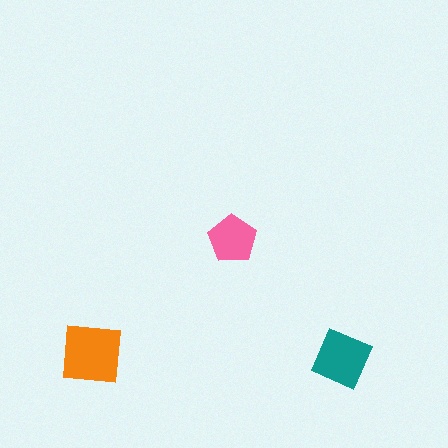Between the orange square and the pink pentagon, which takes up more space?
The orange square.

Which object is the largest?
The orange square.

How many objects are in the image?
There are 3 objects in the image.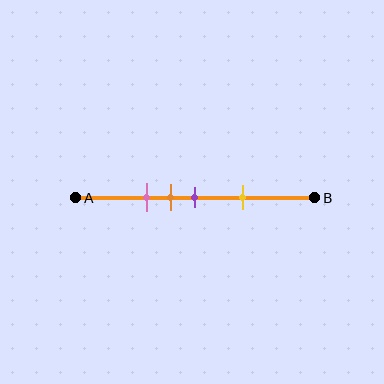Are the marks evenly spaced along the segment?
No, the marks are not evenly spaced.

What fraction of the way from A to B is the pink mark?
The pink mark is approximately 30% (0.3) of the way from A to B.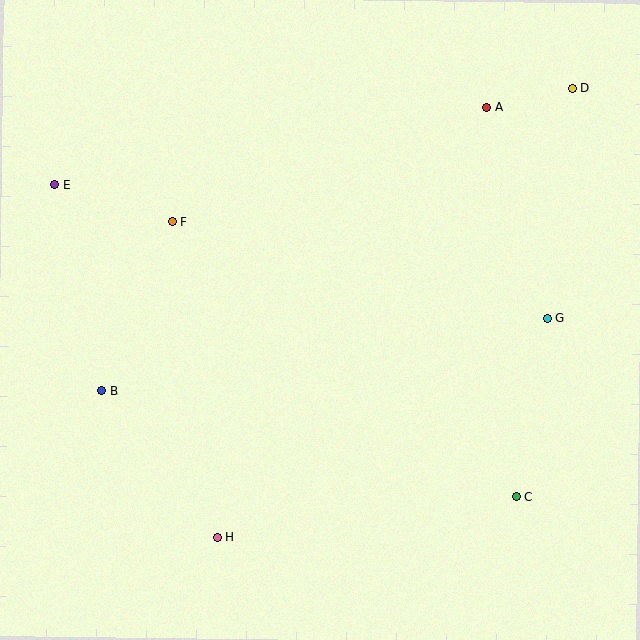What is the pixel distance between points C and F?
The distance between C and F is 440 pixels.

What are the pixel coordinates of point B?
Point B is at (102, 391).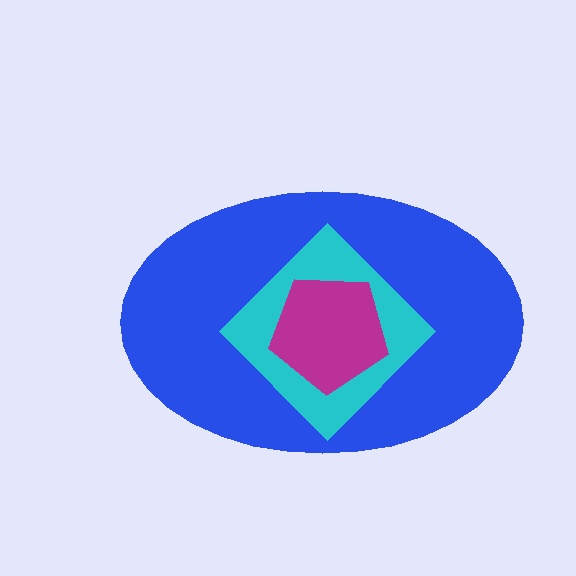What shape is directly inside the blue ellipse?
The cyan diamond.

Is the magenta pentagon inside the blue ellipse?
Yes.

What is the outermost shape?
The blue ellipse.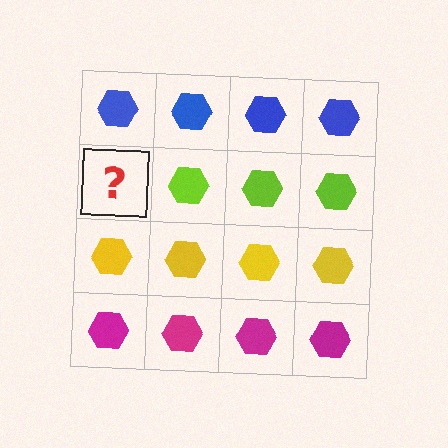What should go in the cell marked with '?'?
The missing cell should contain a lime hexagon.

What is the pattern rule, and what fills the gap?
The rule is that each row has a consistent color. The gap should be filled with a lime hexagon.